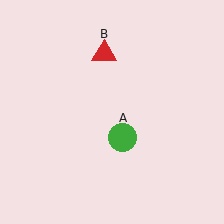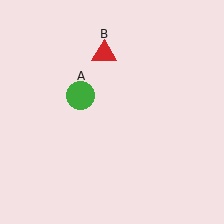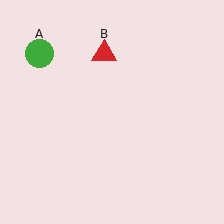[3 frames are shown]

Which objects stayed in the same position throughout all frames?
Red triangle (object B) remained stationary.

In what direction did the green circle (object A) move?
The green circle (object A) moved up and to the left.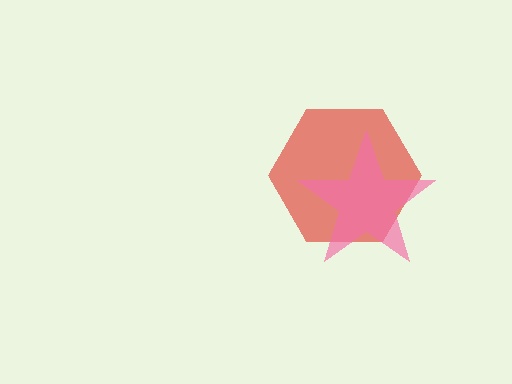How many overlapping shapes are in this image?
There are 2 overlapping shapes in the image.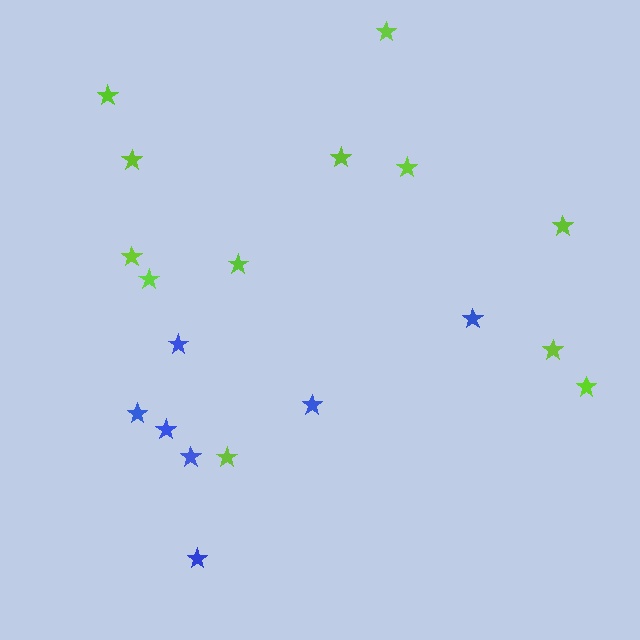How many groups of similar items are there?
There are 2 groups: one group of lime stars (12) and one group of blue stars (7).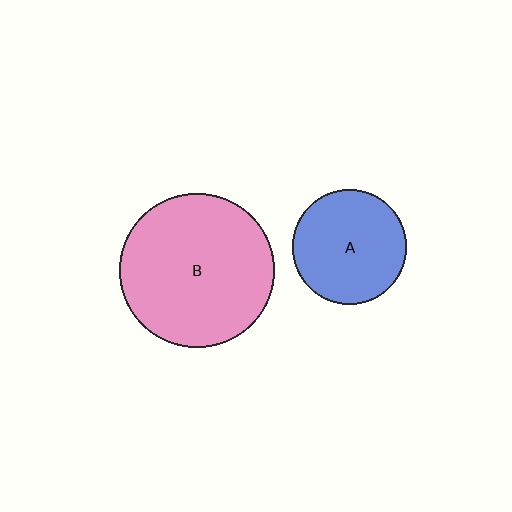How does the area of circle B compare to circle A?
Approximately 1.8 times.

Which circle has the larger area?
Circle B (pink).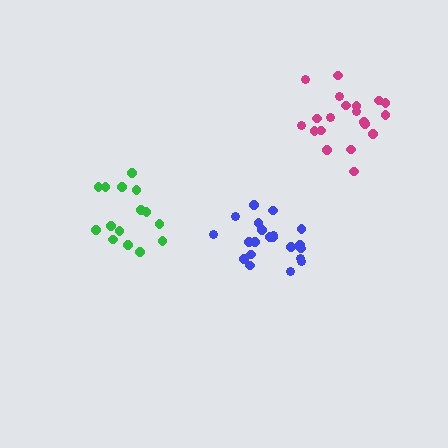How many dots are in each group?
Group 1: 15 dots, Group 2: 20 dots, Group 3: 21 dots (56 total).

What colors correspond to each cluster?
The clusters are colored: green, magenta, blue.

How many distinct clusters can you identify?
There are 3 distinct clusters.